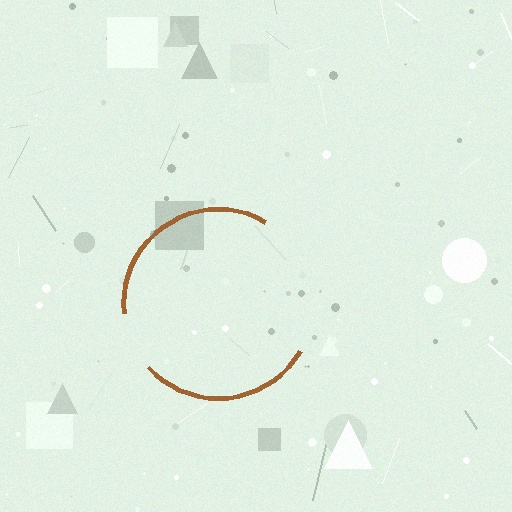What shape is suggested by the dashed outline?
The dashed outline suggests a circle.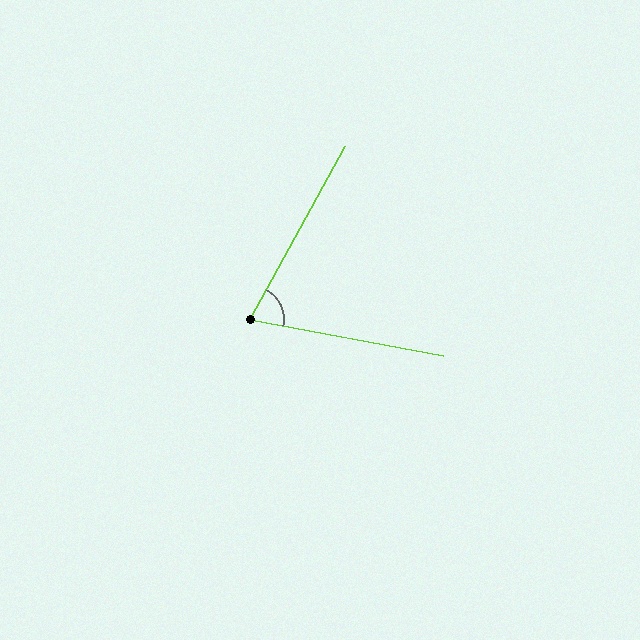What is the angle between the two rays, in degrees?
Approximately 72 degrees.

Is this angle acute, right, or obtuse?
It is acute.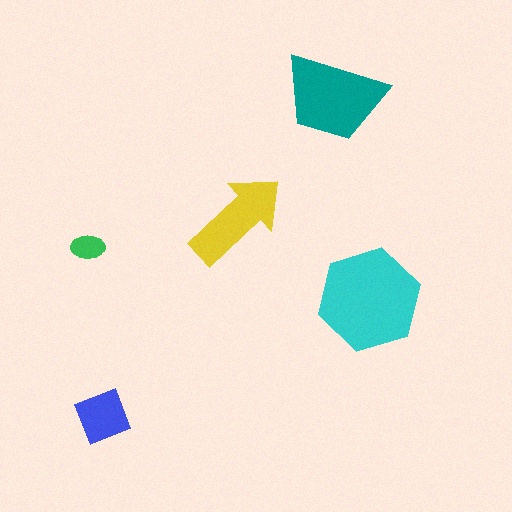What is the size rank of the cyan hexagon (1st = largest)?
1st.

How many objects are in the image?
There are 5 objects in the image.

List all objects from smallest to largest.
The green ellipse, the blue square, the yellow arrow, the teal trapezoid, the cyan hexagon.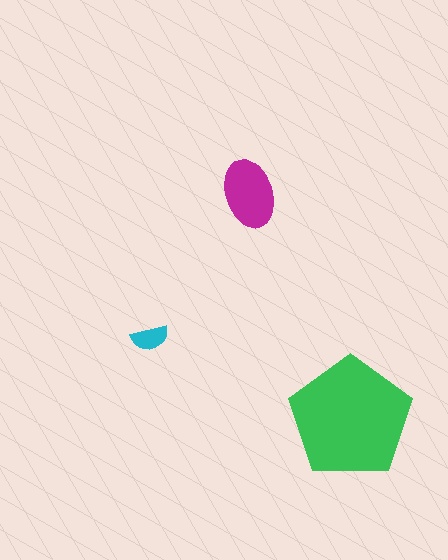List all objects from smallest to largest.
The cyan semicircle, the magenta ellipse, the green pentagon.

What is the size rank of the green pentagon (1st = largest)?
1st.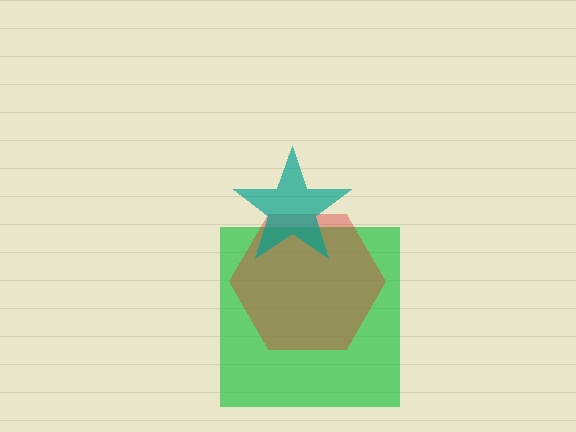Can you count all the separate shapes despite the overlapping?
Yes, there are 3 separate shapes.